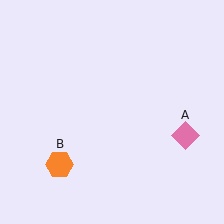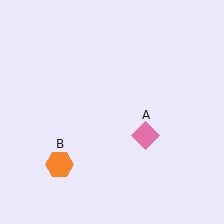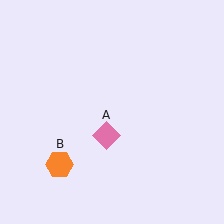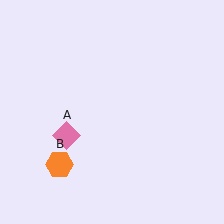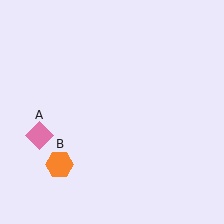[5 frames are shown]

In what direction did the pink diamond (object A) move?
The pink diamond (object A) moved left.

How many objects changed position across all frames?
1 object changed position: pink diamond (object A).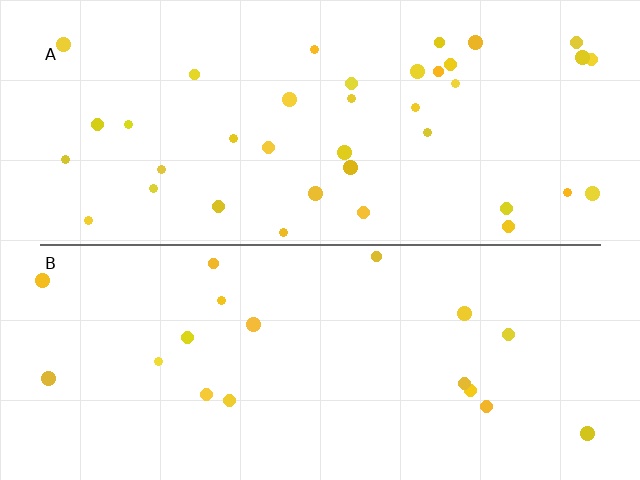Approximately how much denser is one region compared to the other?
Approximately 2.1× — region A over region B.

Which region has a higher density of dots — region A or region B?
A (the top).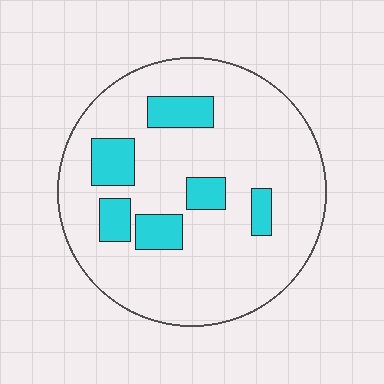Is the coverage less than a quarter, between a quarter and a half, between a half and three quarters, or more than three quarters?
Less than a quarter.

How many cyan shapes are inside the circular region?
6.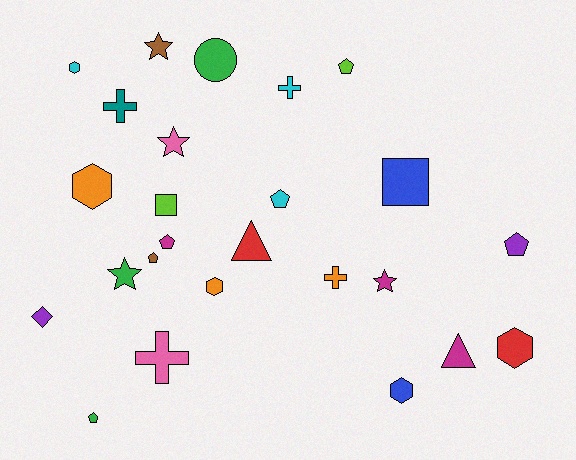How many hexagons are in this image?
There are 5 hexagons.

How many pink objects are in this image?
There are 2 pink objects.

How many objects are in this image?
There are 25 objects.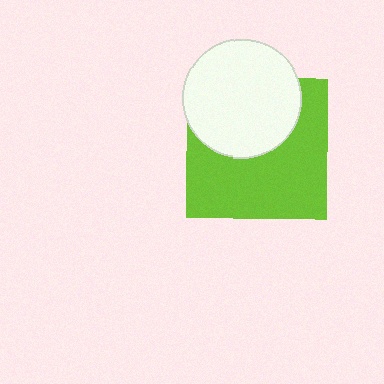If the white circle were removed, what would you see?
You would see the complete lime square.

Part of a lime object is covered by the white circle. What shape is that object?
It is a square.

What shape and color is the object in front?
The object in front is a white circle.